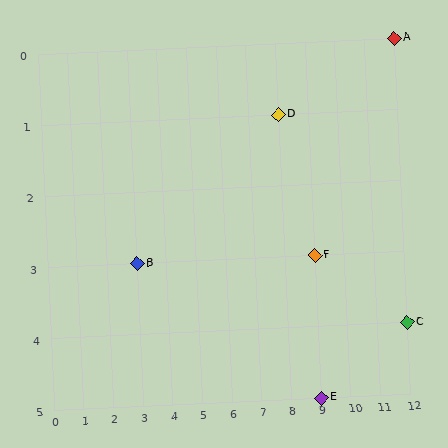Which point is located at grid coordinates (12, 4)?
Point C is at (12, 4).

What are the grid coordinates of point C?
Point C is at grid coordinates (12, 4).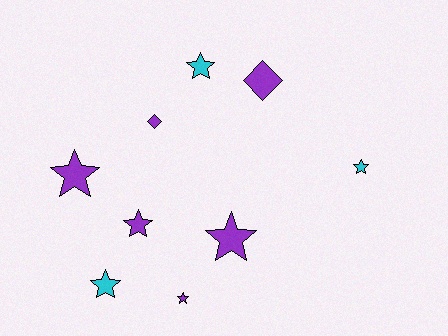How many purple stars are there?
There are 4 purple stars.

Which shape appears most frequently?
Star, with 7 objects.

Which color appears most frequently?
Purple, with 6 objects.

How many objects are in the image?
There are 9 objects.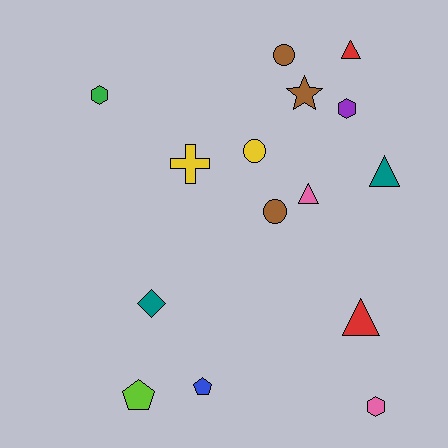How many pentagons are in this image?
There are 2 pentagons.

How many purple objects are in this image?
There is 1 purple object.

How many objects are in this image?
There are 15 objects.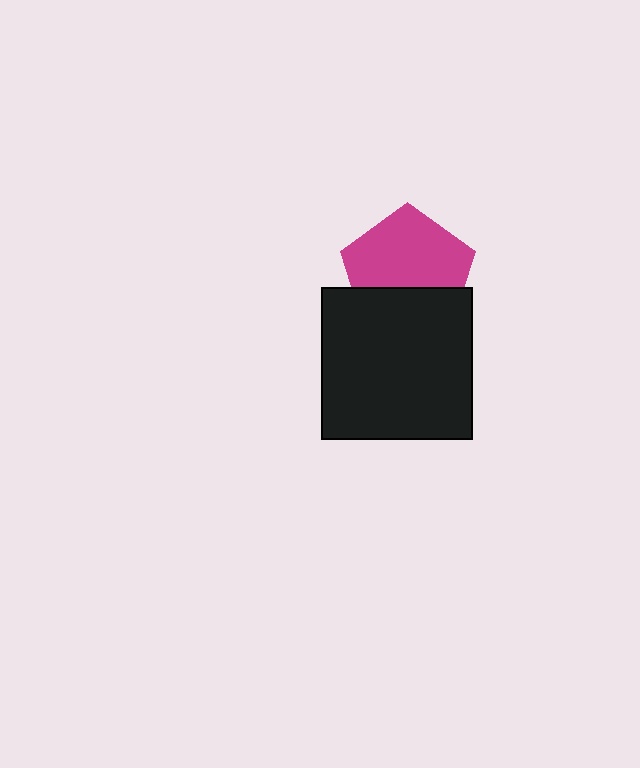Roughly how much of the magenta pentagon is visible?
About half of it is visible (roughly 64%).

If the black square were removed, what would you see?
You would see the complete magenta pentagon.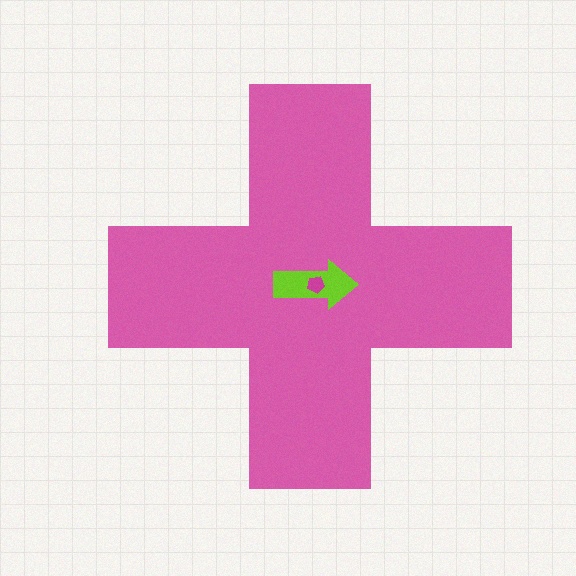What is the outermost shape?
The pink cross.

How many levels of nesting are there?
3.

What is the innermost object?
The magenta pentagon.